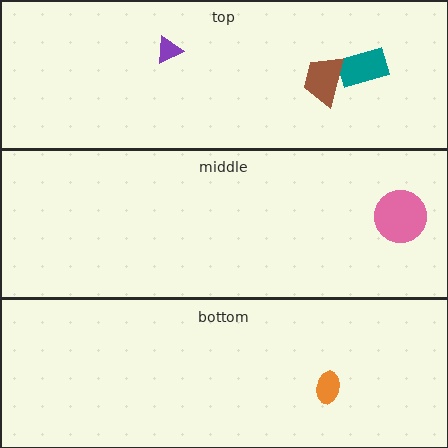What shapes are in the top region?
The purple triangle, the teal rectangle, the brown trapezoid.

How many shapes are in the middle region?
1.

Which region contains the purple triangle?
The top region.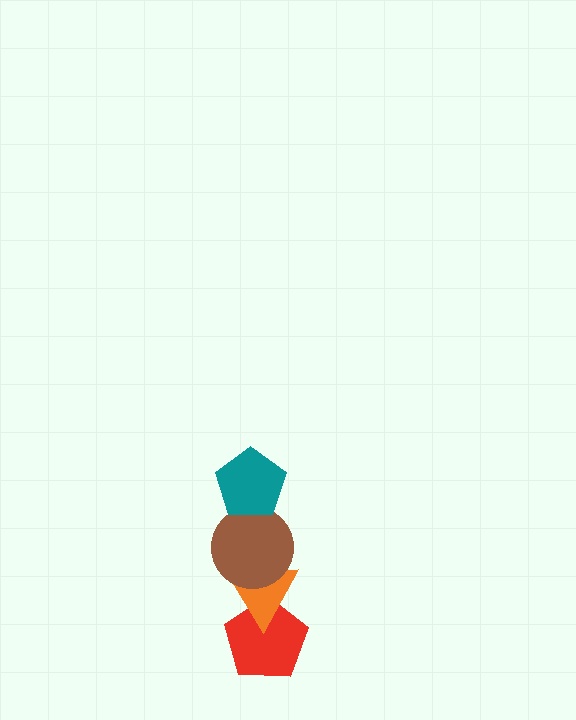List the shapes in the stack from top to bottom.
From top to bottom: the teal pentagon, the brown circle, the orange triangle, the red pentagon.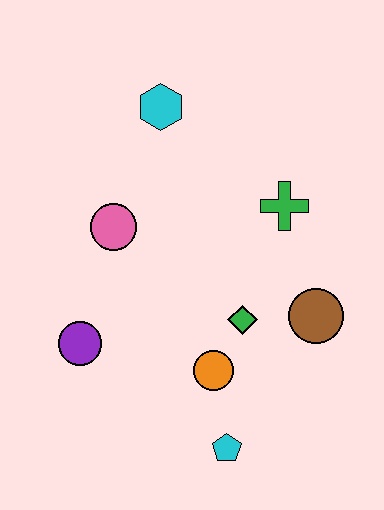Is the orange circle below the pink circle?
Yes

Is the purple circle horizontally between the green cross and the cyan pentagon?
No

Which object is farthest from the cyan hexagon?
The cyan pentagon is farthest from the cyan hexagon.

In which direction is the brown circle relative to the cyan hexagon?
The brown circle is below the cyan hexagon.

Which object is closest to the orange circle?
The green diamond is closest to the orange circle.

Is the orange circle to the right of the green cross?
No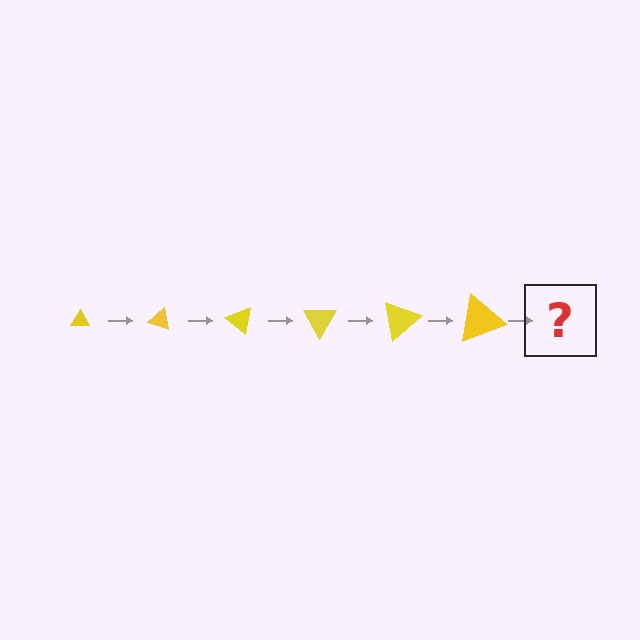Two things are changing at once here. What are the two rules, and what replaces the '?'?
The two rules are that the triangle grows larger each step and it rotates 20 degrees each step. The '?' should be a triangle, larger than the previous one and rotated 120 degrees from the start.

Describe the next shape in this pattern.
It should be a triangle, larger than the previous one and rotated 120 degrees from the start.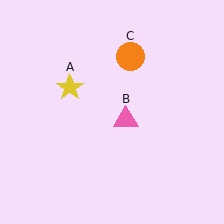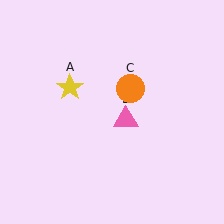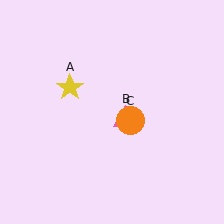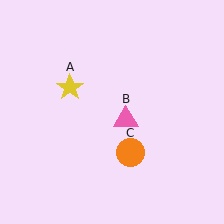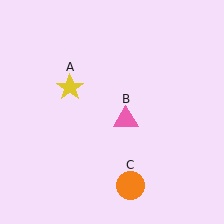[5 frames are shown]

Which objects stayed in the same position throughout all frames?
Yellow star (object A) and pink triangle (object B) remained stationary.